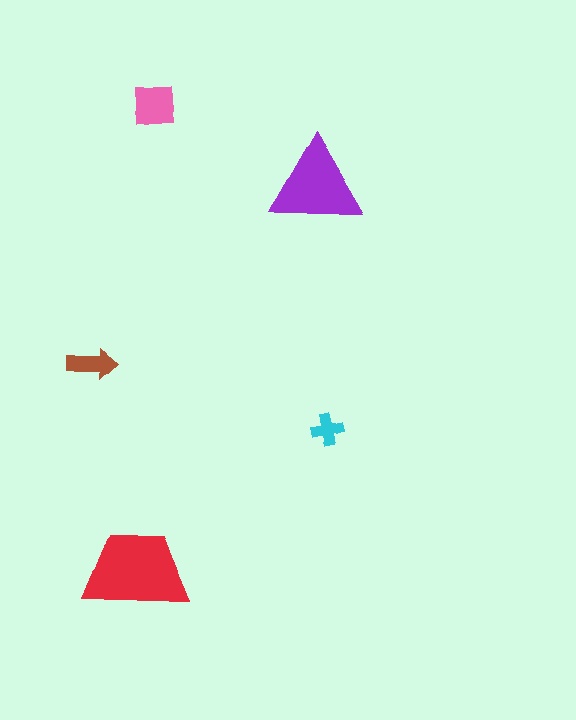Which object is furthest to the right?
The cyan cross is rightmost.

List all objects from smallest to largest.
The cyan cross, the brown arrow, the pink square, the purple triangle, the red trapezoid.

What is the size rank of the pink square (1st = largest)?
3rd.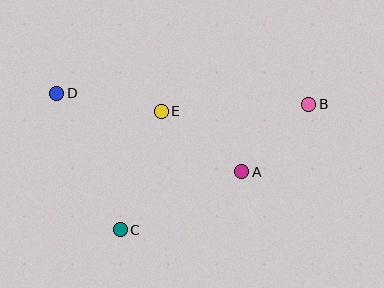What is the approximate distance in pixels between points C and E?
The distance between C and E is approximately 126 pixels.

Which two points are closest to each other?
Points A and B are closest to each other.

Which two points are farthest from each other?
Points B and D are farthest from each other.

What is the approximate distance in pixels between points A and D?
The distance between A and D is approximately 201 pixels.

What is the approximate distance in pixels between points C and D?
The distance between C and D is approximately 151 pixels.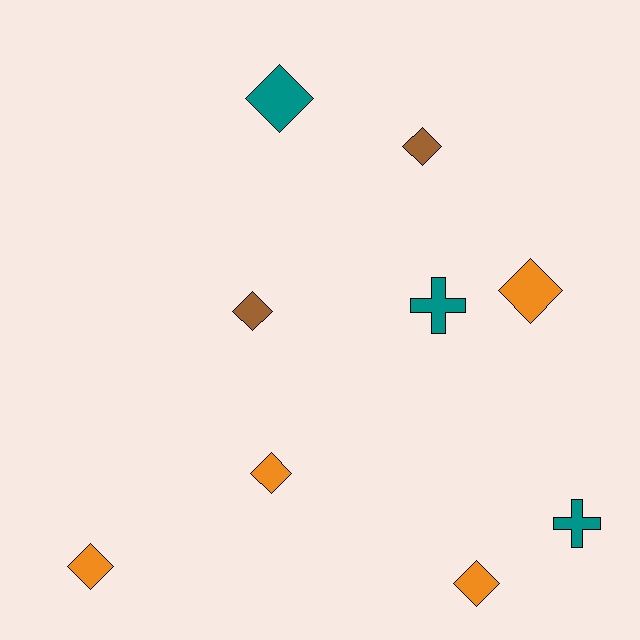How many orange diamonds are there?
There are 4 orange diamonds.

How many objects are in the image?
There are 9 objects.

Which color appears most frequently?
Orange, with 4 objects.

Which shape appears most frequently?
Diamond, with 7 objects.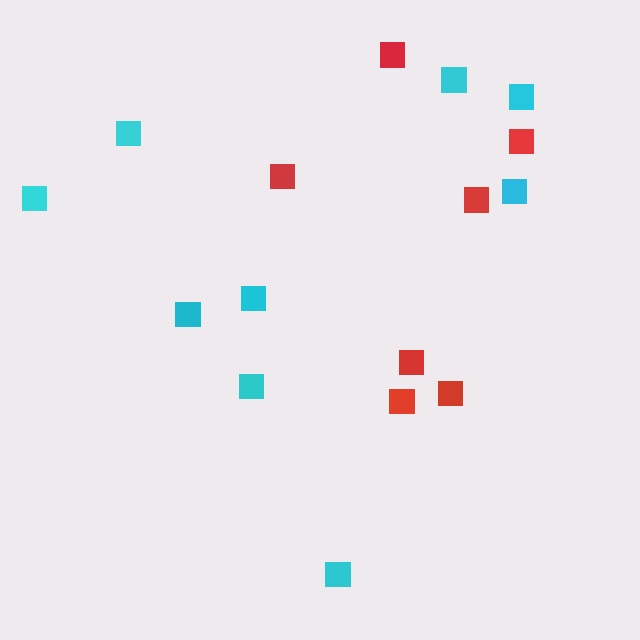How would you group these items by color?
There are 2 groups: one group of red squares (7) and one group of cyan squares (9).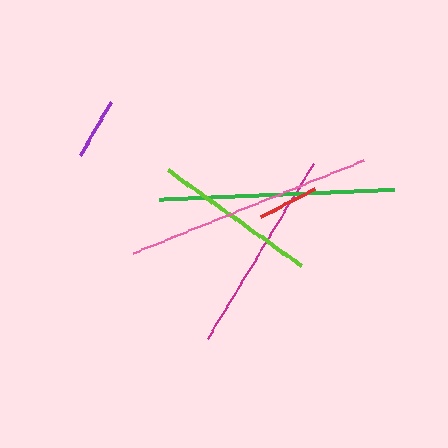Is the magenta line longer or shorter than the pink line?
The pink line is longer than the magenta line.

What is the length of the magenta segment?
The magenta segment is approximately 205 pixels long.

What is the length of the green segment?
The green segment is approximately 235 pixels long.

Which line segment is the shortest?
The red line is the shortest at approximately 61 pixels.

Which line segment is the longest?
The pink line is the longest at approximately 248 pixels.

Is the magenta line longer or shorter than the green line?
The green line is longer than the magenta line.